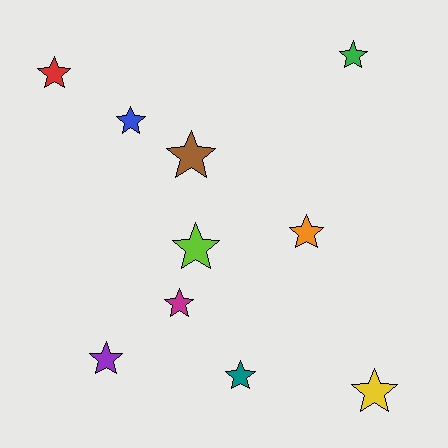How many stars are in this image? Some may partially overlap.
There are 10 stars.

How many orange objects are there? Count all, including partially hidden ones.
There is 1 orange object.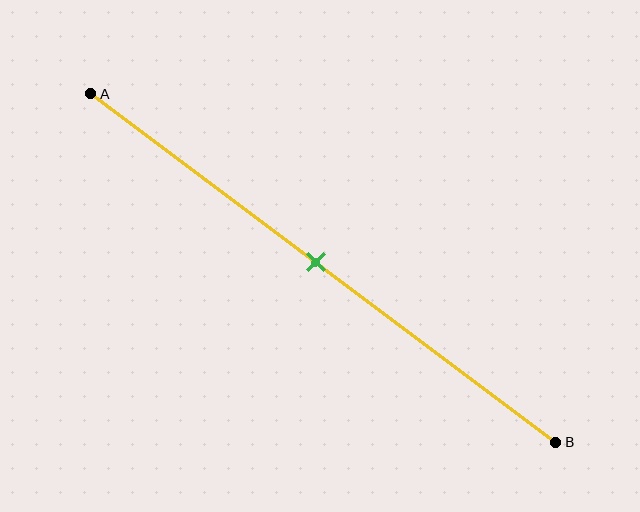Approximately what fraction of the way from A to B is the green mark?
The green mark is approximately 50% of the way from A to B.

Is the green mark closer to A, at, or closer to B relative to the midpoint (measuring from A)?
The green mark is approximately at the midpoint of segment AB.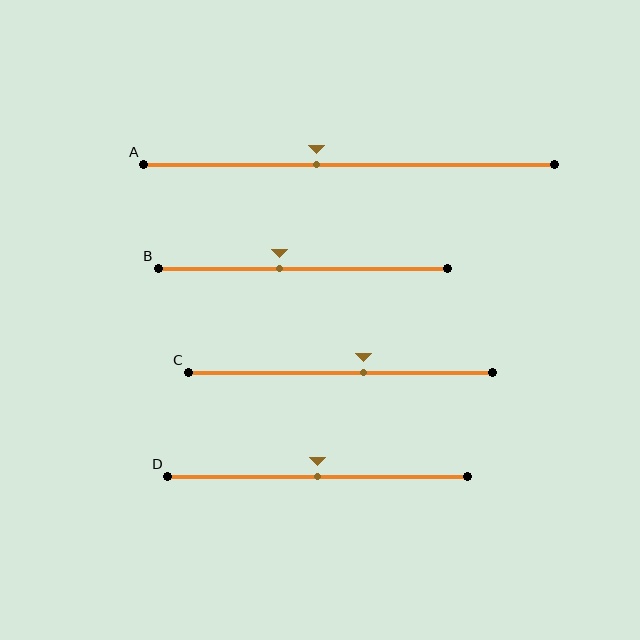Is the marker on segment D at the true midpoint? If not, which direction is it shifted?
Yes, the marker on segment D is at the true midpoint.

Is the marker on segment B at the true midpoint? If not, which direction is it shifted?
No, the marker on segment B is shifted to the left by about 8% of the segment length.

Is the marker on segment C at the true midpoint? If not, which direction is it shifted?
No, the marker on segment C is shifted to the right by about 8% of the segment length.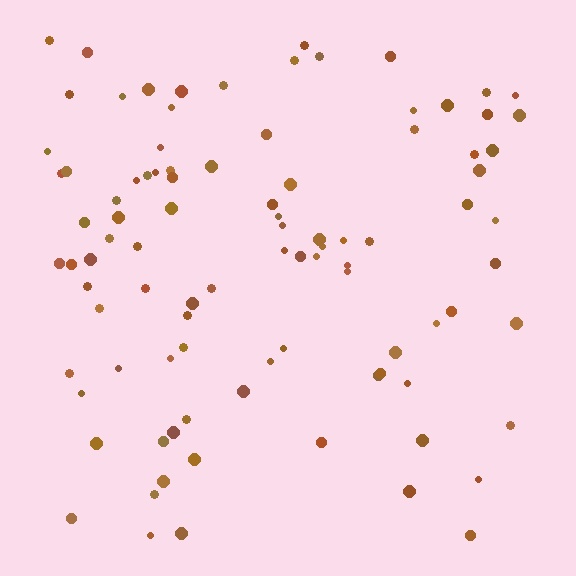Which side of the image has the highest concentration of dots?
The top.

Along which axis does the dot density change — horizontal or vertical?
Vertical.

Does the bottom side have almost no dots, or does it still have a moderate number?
Still a moderate number, just noticeably fewer than the top.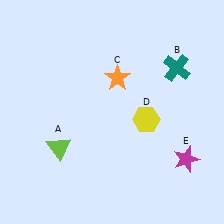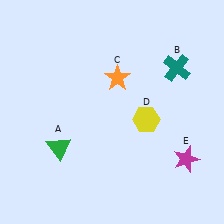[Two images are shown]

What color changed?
The triangle (A) changed from lime in Image 1 to green in Image 2.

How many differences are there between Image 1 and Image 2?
There is 1 difference between the two images.